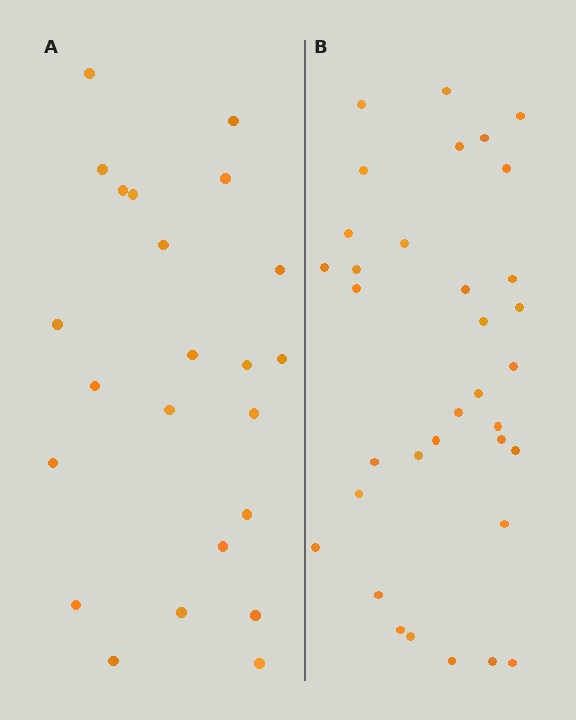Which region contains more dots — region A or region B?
Region B (the right region) has more dots.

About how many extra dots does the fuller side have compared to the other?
Region B has roughly 12 or so more dots than region A.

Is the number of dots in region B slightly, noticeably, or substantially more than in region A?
Region B has substantially more. The ratio is roughly 1.5 to 1.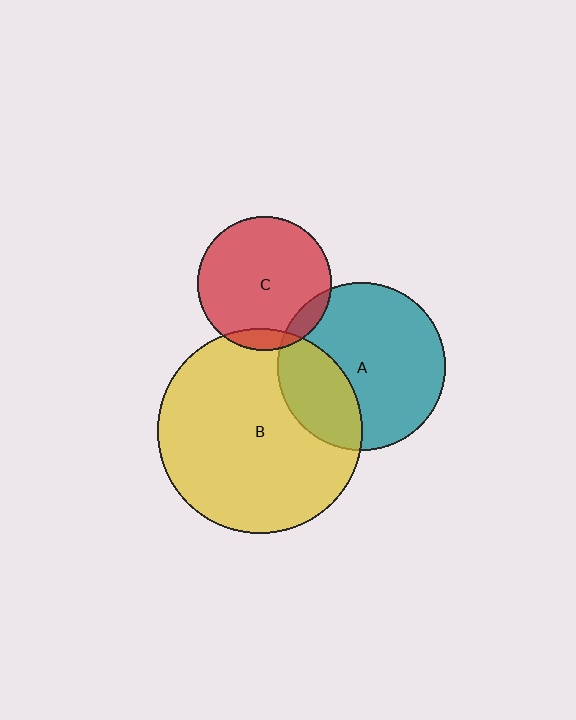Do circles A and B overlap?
Yes.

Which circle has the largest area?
Circle B (yellow).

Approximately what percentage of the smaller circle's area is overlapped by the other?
Approximately 30%.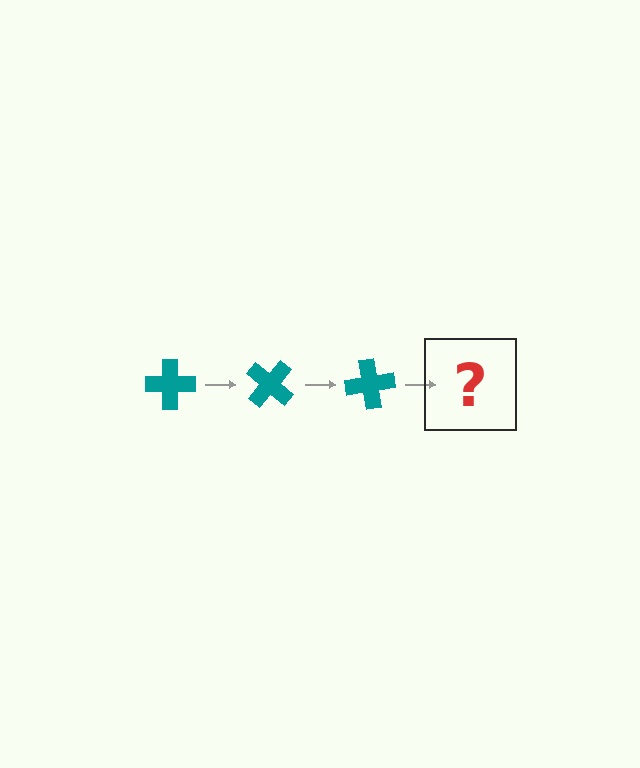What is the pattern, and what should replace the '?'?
The pattern is that the cross rotates 40 degrees each step. The '?' should be a teal cross rotated 120 degrees.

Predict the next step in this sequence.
The next step is a teal cross rotated 120 degrees.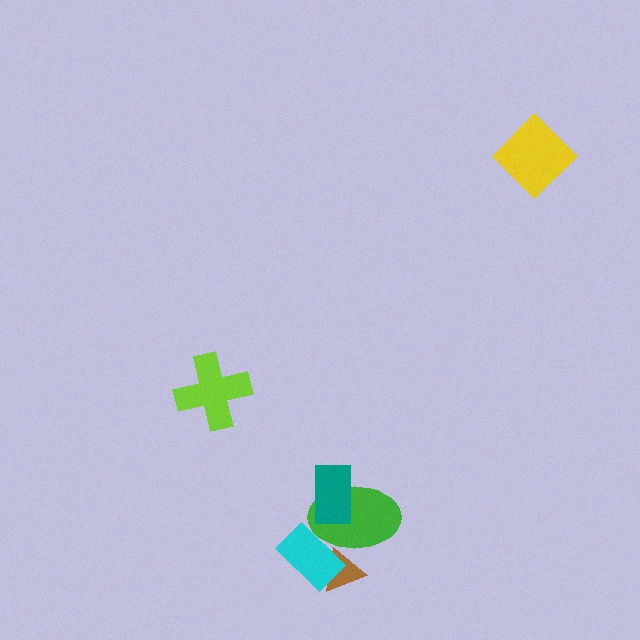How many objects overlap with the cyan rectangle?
2 objects overlap with the cyan rectangle.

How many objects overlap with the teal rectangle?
1 object overlaps with the teal rectangle.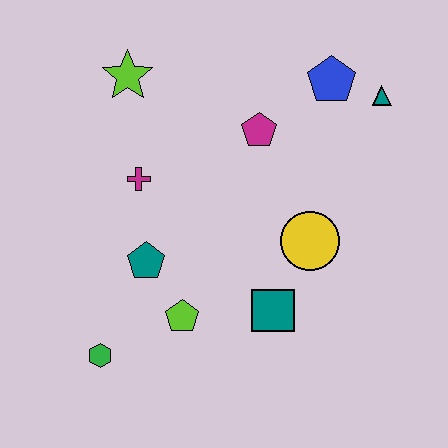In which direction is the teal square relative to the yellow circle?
The teal square is below the yellow circle.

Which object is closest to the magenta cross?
The teal pentagon is closest to the magenta cross.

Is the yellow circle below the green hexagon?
No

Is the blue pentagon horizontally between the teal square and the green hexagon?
No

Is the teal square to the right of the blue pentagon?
No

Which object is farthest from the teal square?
The lime star is farthest from the teal square.